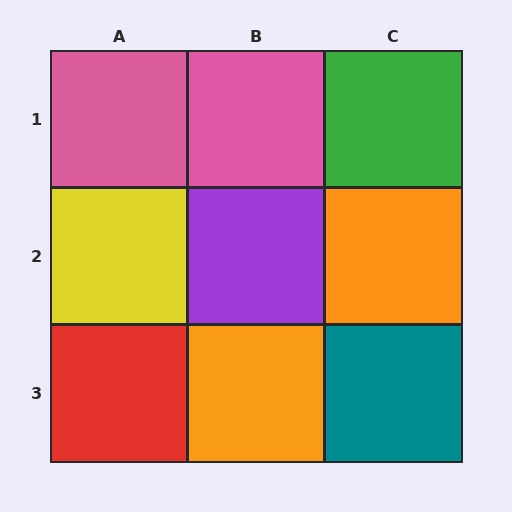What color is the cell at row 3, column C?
Teal.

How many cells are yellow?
1 cell is yellow.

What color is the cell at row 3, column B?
Orange.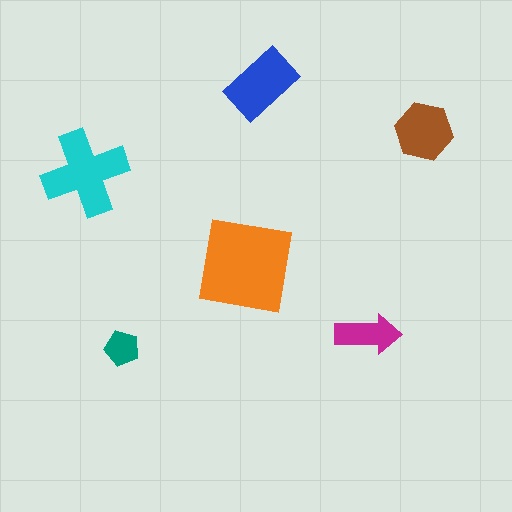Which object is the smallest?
The teal pentagon.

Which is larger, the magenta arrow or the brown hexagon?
The brown hexagon.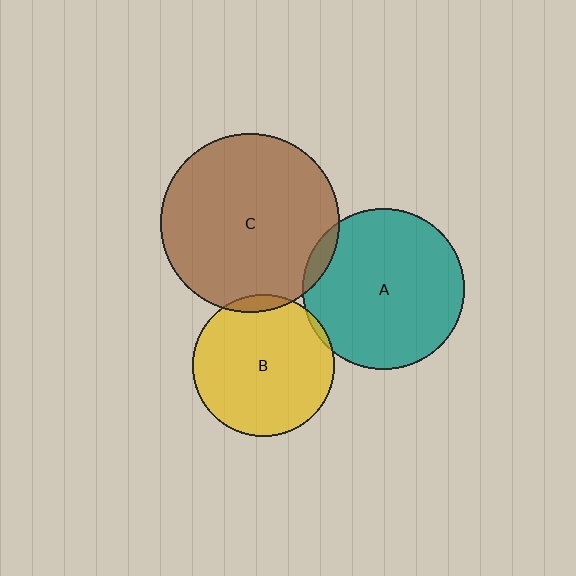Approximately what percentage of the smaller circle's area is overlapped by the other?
Approximately 5%.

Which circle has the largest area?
Circle C (brown).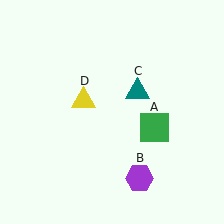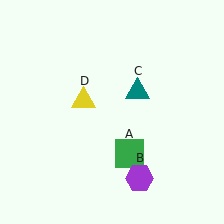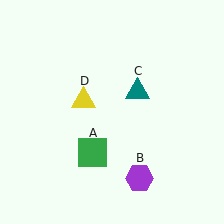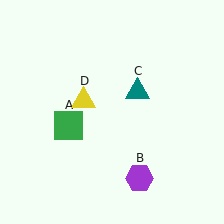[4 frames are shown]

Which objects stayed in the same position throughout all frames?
Purple hexagon (object B) and teal triangle (object C) and yellow triangle (object D) remained stationary.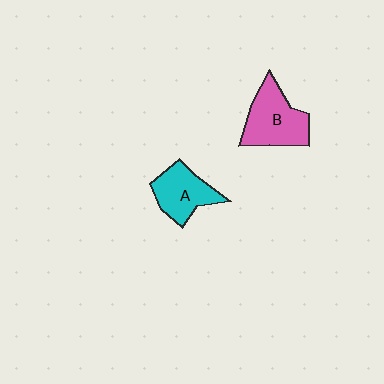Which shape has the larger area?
Shape B (pink).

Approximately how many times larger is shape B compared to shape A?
Approximately 1.3 times.